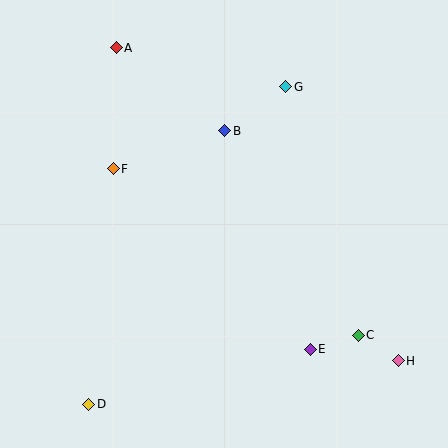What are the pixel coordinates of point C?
Point C is at (358, 335).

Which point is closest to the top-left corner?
Point A is closest to the top-left corner.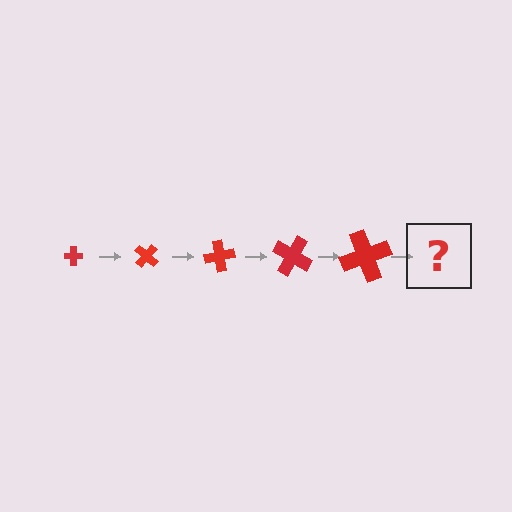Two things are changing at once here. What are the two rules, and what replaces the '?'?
The two rules are that the cross grows larger each step and it rotates 40 degrees each step. The '?' should be a cross, larger than the previous one and rotated 200 degrees from the start.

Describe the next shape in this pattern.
It should be a cross, larger than the previous one and rotated 200 degrees from the start.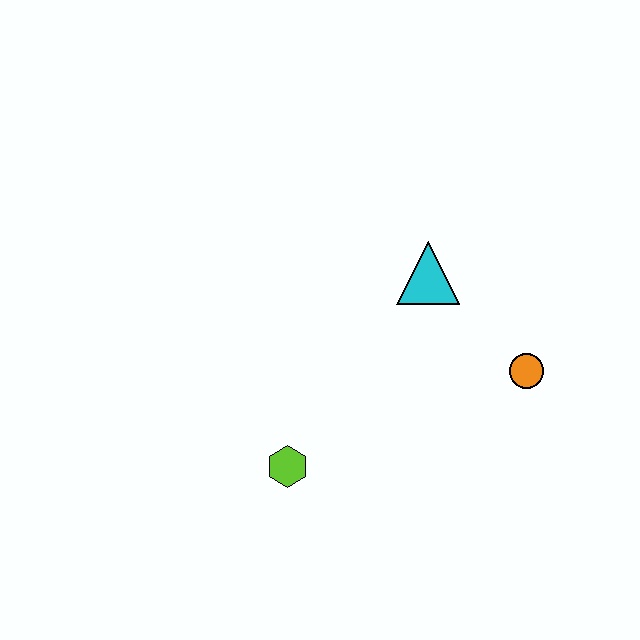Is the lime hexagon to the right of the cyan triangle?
No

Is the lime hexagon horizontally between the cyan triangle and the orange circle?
No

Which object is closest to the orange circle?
The cyan triangle is closest to the orange circle.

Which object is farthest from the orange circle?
The lime hexagon is farthest from the orange circle.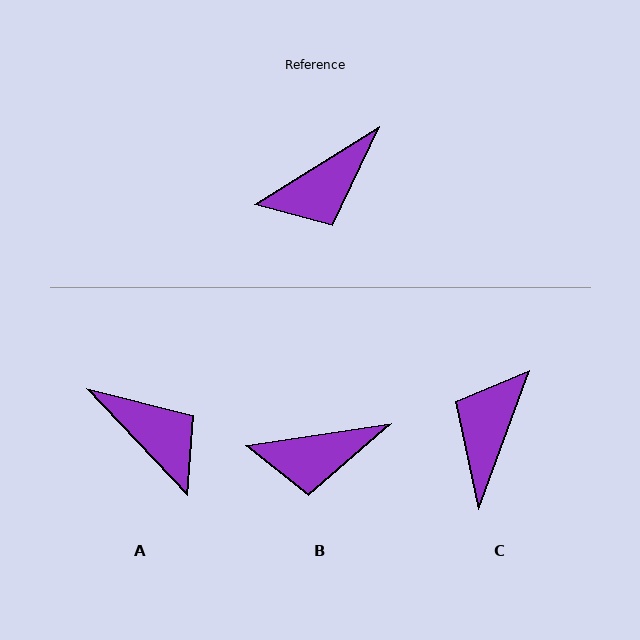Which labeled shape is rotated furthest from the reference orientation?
C, about 142 degrees away.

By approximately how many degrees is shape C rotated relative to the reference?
Approximately 142 degrees clockwise.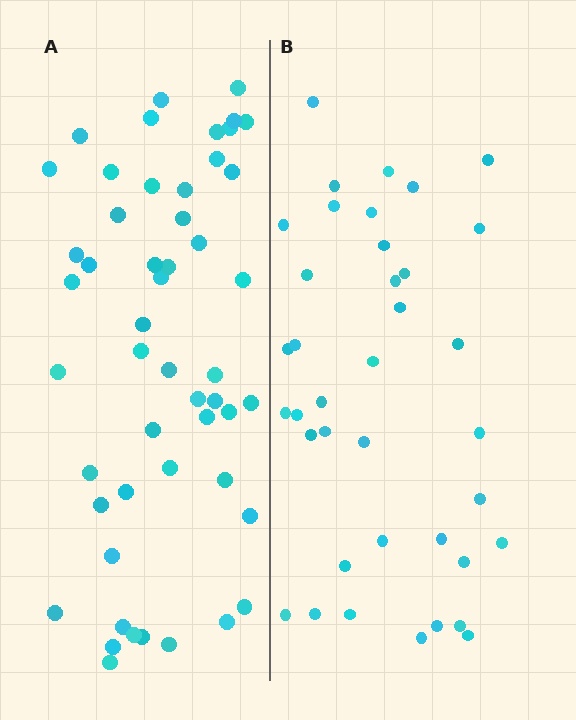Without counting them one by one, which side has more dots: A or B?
Region A (the left region) has more dots.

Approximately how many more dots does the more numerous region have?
Region A has approximately 15 more dots than region B.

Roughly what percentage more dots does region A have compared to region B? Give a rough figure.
About 35% more.